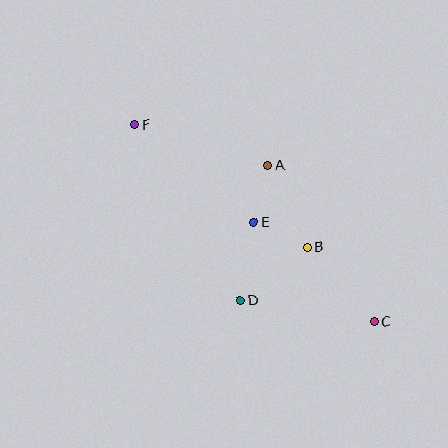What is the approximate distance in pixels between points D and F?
The distance between D and F is approximately 205 pixels.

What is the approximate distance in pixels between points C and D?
The distance between C and D is approximately 135 pixels.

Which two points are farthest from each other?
Points C and F are farthest from each other.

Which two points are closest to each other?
Points A and E are closest to each other.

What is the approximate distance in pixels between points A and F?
The distance between A and F is approximately 139 pixels.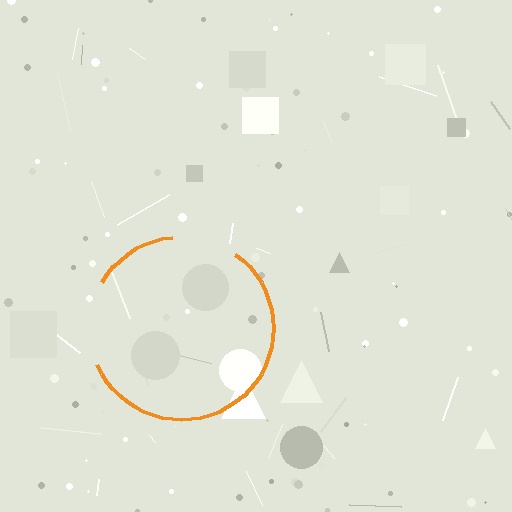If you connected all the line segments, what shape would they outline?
They would outline a circle.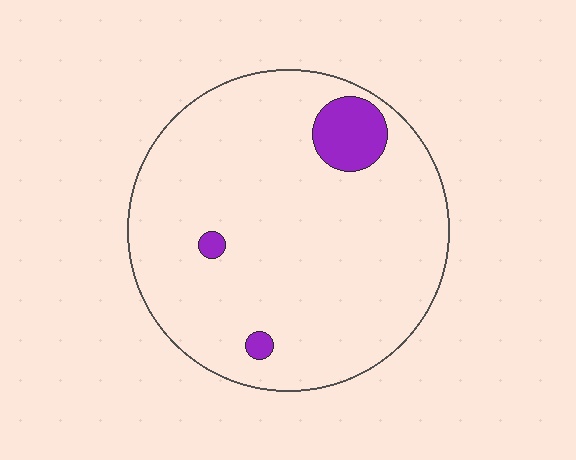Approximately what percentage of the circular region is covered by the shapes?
Approximately 5%.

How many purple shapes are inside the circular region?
3.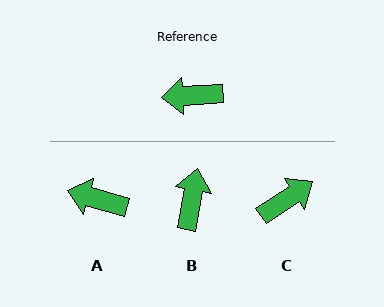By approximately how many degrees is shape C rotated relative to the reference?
Approximately 150 degrees clockwise.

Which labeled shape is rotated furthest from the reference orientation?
C, about 150 degrees away.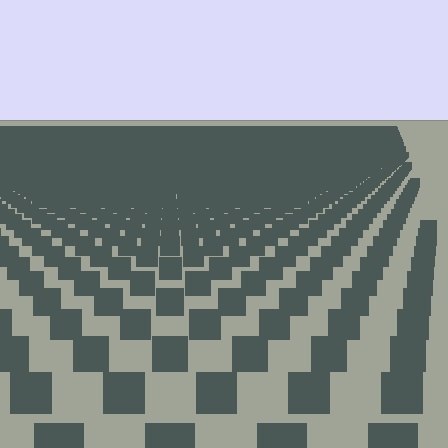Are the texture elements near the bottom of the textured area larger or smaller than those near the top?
Larger. Near the bottom, elements are closer to the viewer and appear at a bigger on-screen size.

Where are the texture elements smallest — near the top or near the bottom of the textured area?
Near the top.